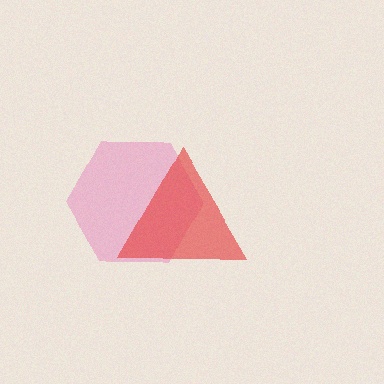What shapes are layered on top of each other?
The layered shapes are: a pink hexagon, a red triangle.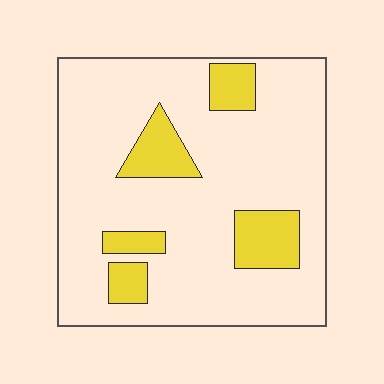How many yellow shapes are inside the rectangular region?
5.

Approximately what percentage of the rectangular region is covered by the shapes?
Approximately 15%.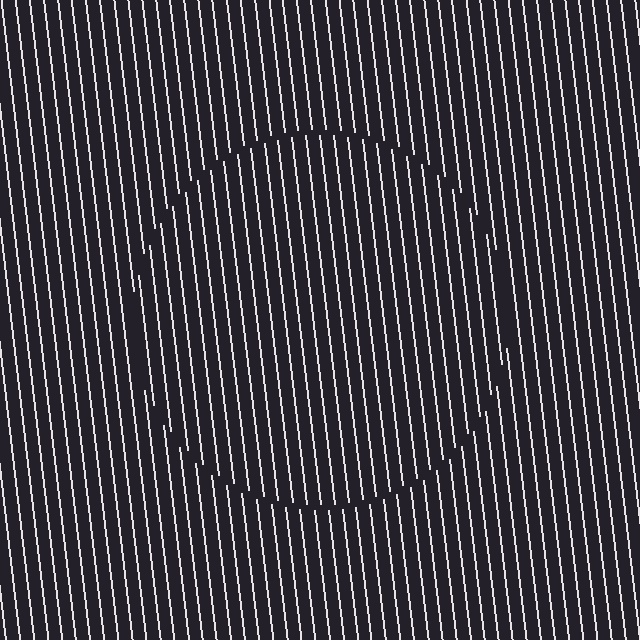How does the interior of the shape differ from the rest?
The interior of the shape contains the same grating, shifted by half a period — the contour is defined by the phase discontinuity where line-ends from the inner and outer gratings abut.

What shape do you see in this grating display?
An illusory circle. The interior of the shape contains the same grating, shifted by half a period — the contour is defined by the phase discontinuity where line-ends from the inner and outer gratings abut.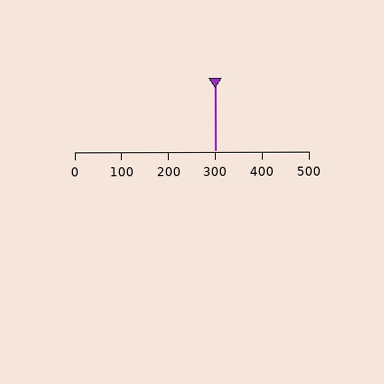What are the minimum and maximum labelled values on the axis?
The axis runs from 0 to 500.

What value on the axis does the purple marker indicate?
The marker indicates approximately 300.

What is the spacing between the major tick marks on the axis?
The major ticks are spaced 100 apart.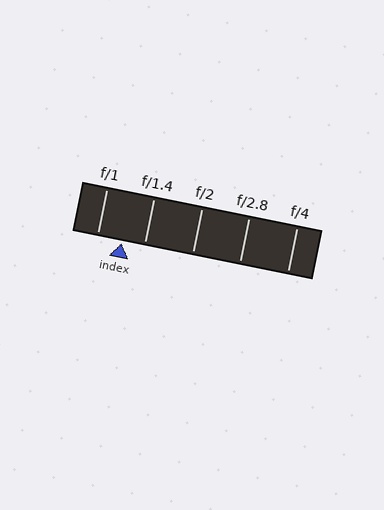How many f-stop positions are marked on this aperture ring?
There are 5 f-stop positions marked.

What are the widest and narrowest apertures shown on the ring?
The widest aperture shown is f/1 and the narrowest is f/4.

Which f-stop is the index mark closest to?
The index mark is closest to f/1.4.